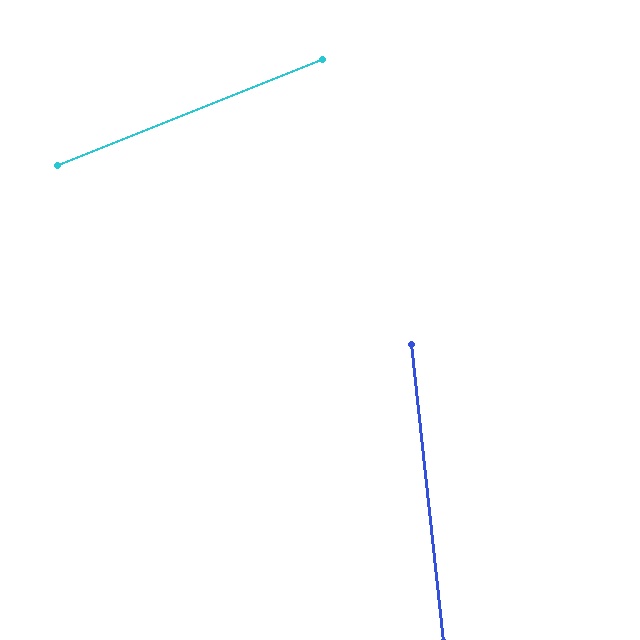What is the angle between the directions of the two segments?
Approximately 74 degrees.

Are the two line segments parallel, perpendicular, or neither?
Neither parallel nor perpendicular — they differ by about 74°.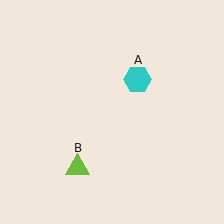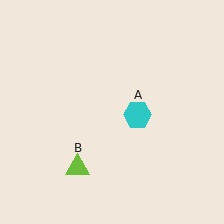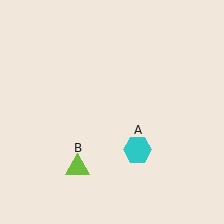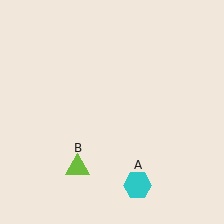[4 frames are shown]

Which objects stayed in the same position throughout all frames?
Lime triangle (object B) remained stationary.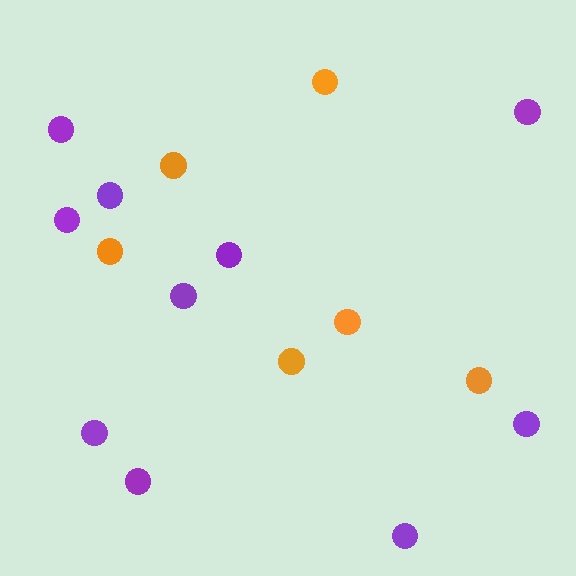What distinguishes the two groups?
There are 2 groups: one group of purple circles (10) and one group of orange circles (6).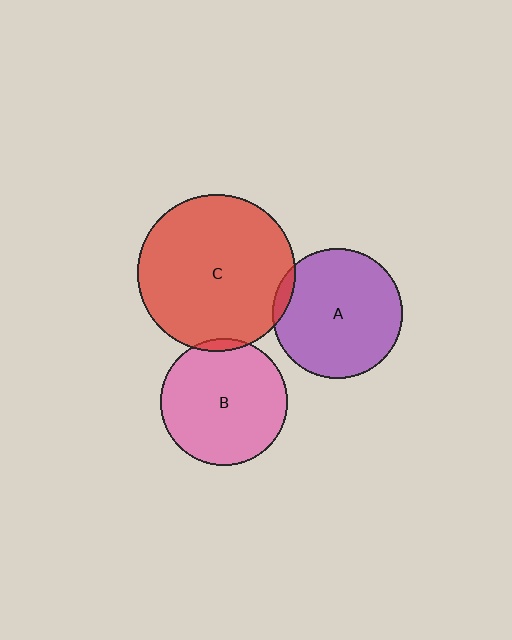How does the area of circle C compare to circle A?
Approximately 1.5 times.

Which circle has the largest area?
Circle C (red).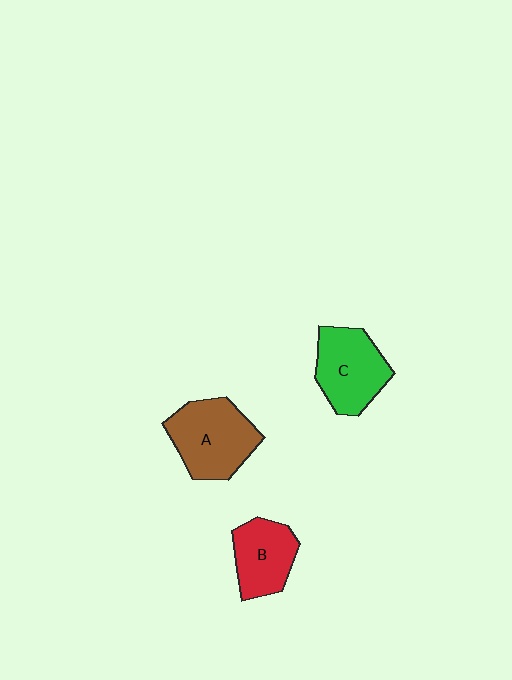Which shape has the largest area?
Shape A (brown).